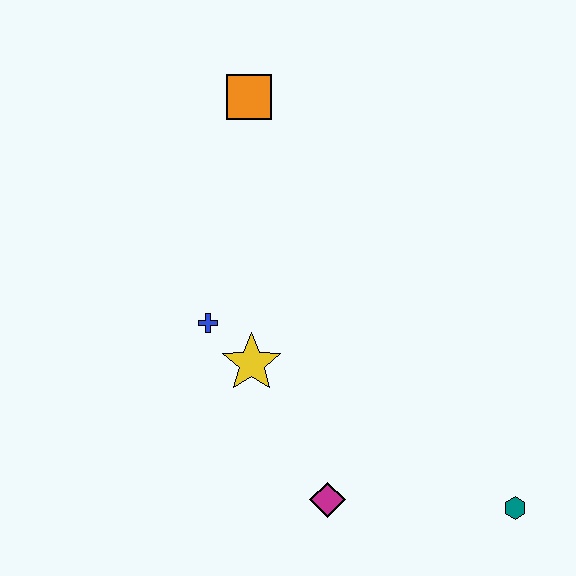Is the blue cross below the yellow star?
No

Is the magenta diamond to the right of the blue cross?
Yes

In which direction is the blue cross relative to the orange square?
The blue cross is below the orange square.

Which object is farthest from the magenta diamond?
The orange square is farthest from the magenta diamond.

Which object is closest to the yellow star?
The blue cross is closest to the yellow star.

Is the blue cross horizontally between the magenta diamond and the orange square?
No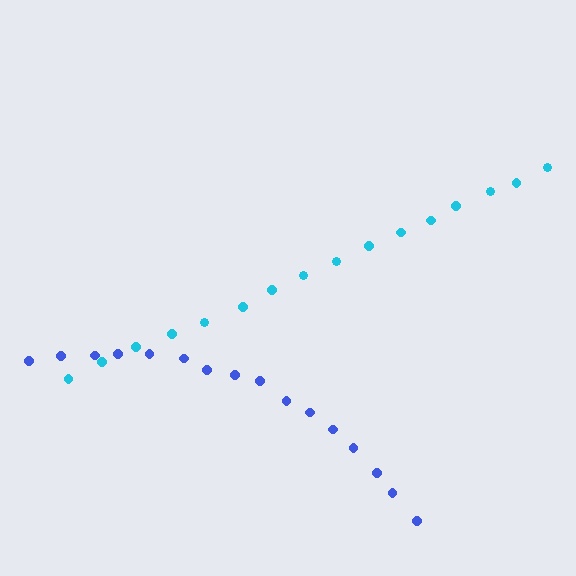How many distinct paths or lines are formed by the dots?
There are 2 distinct paths.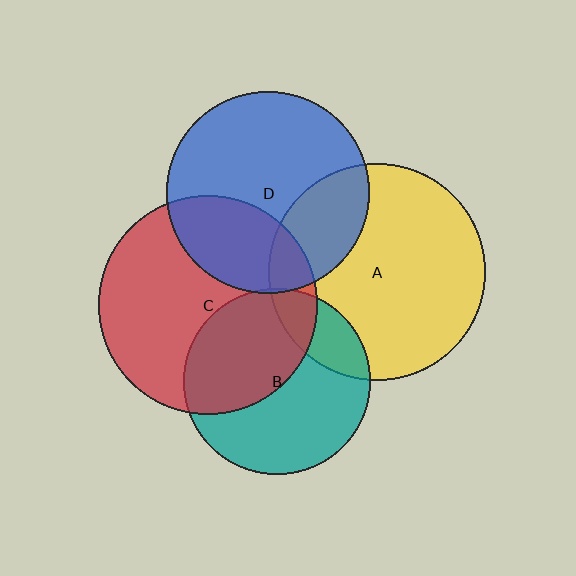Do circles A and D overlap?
Yes.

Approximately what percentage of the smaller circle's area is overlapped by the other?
Approximately 25%.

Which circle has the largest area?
Circle C (red).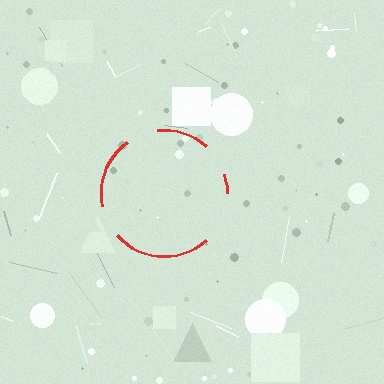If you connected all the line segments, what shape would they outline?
They would outline a circle.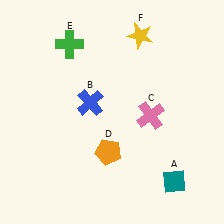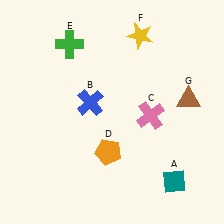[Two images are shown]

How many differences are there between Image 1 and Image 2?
There is 1 difference between the two images.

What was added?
A brown triangle (G) was added in Image 2.